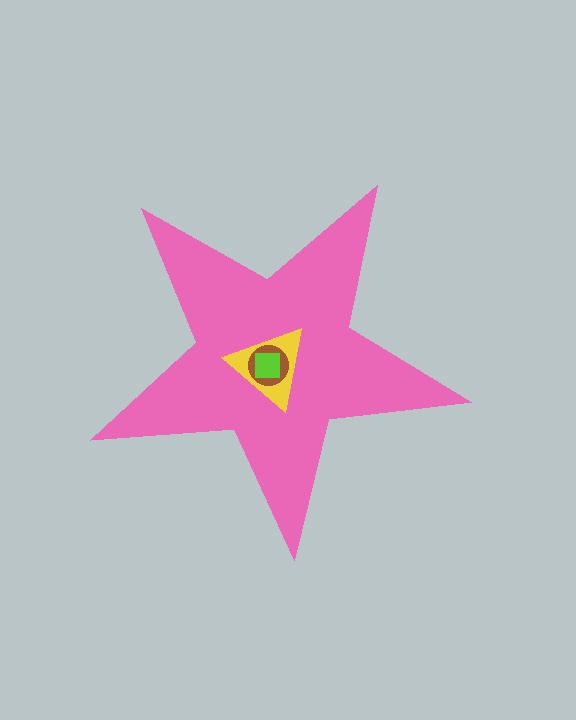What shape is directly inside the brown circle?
The lime square.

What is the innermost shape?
The lime square.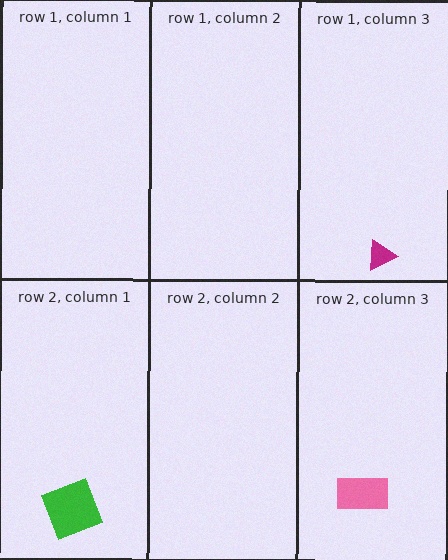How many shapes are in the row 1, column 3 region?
1.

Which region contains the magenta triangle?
The row 1, column 3 region.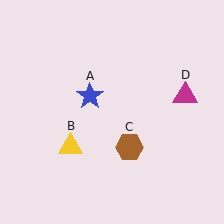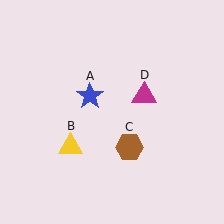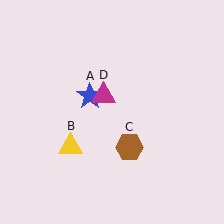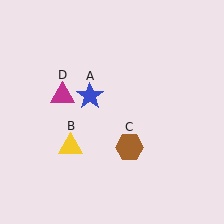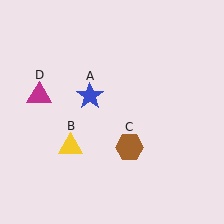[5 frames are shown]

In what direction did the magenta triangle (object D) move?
The magenta triangle (object D) moved left.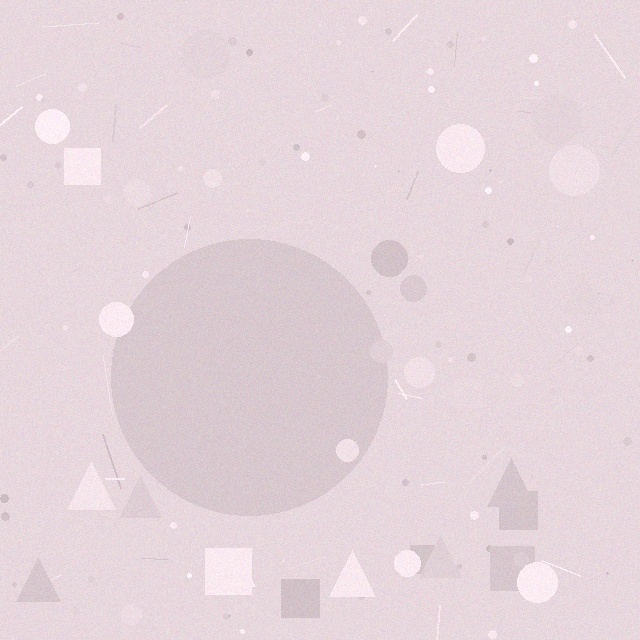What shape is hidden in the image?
A circle is hidden in the image.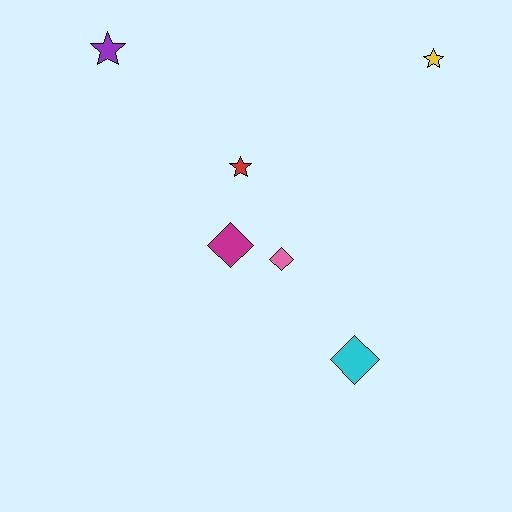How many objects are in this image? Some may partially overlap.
There are 6 objects.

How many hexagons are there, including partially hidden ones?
There are no hexagons.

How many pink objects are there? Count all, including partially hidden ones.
There is 1 pink object.